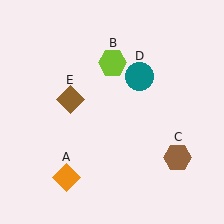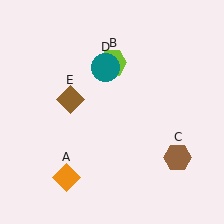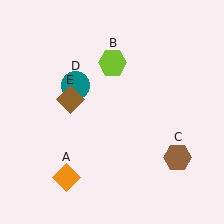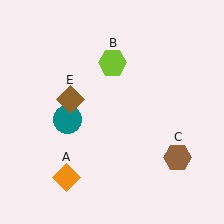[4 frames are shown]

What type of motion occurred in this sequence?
The teal circle (object D) rotated counterclockwise around the center of the scene.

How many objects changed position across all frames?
1 object changed position: teal circle (object D).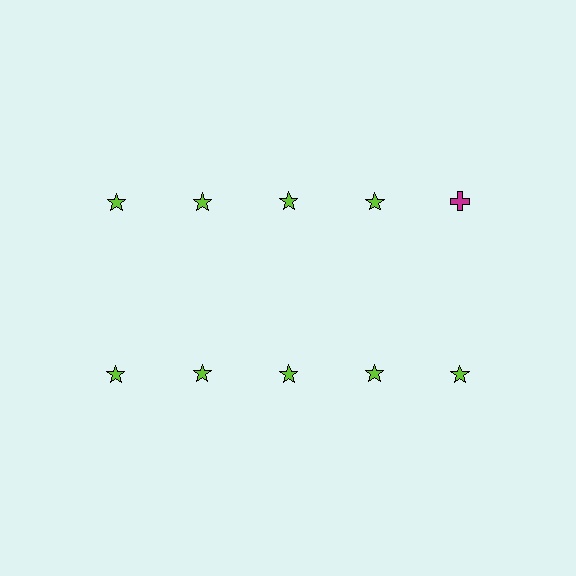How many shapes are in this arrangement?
There are 10 shapes arranged in a grid pattern.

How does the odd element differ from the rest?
It differs in both color (magenta instead of lime) and shape (cross instead of star).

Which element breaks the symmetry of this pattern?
The magenta cross in the top row, rightmost column breaks the symmetry. All other shapes are lime stars.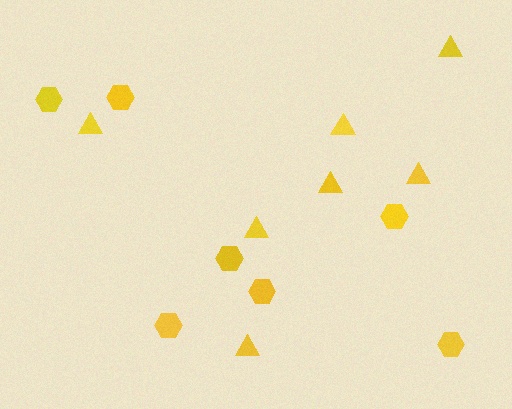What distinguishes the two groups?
There are 2 groups: one group of hexagons (7) and one group of triangles (7).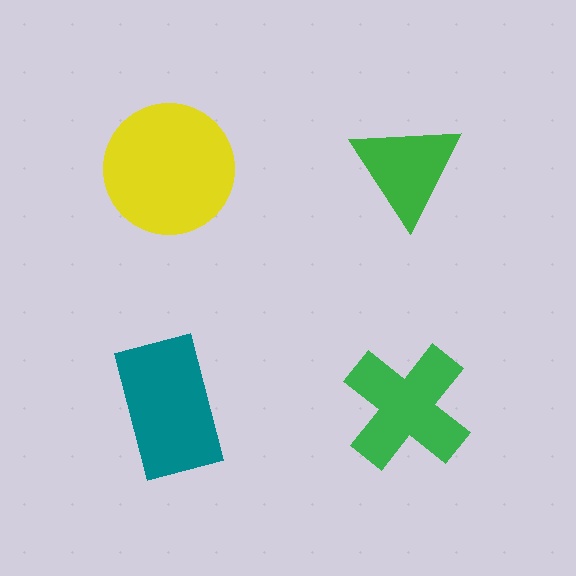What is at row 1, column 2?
A green triangle.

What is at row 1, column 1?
A yellow circle.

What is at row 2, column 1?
A teal rectangle.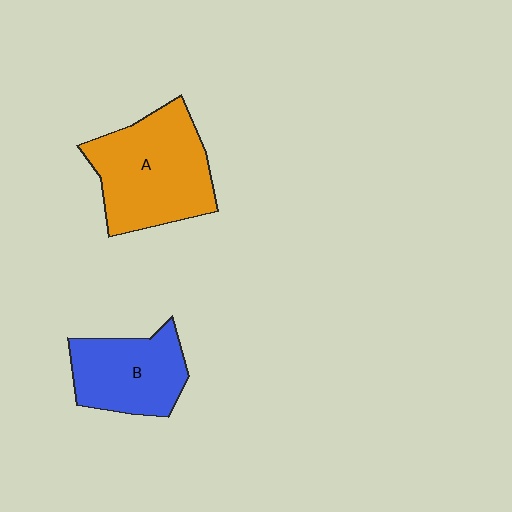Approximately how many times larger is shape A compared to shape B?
Approximately 1.4 times.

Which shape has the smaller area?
Shape B (blue).